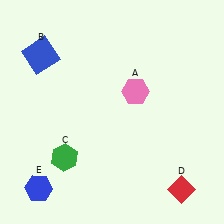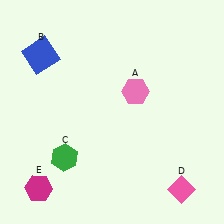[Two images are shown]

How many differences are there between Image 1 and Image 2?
There are 2 differences between the two images.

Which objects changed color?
D changed from red to pink. E changed from blue to magenta.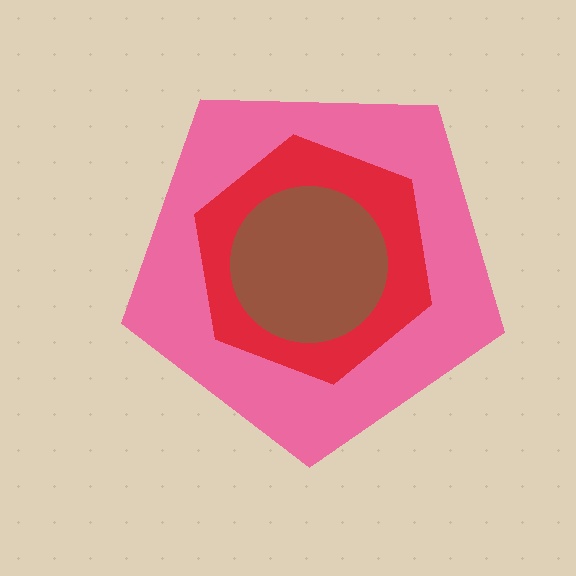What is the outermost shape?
The pink pentagon.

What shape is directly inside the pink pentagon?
The red hexagon.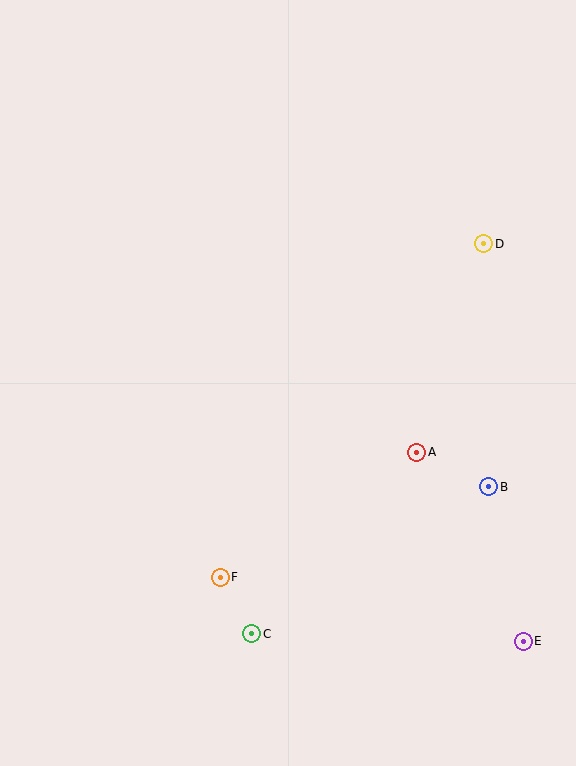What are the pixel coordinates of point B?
Point B is at (489, 487).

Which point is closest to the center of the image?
Point A at (417, 452) is closest to the center.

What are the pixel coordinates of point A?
Point A is at (417, 452).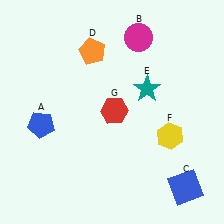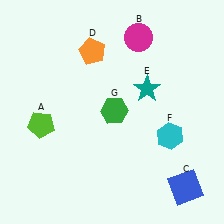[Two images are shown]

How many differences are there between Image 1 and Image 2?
There are 3 differences between the two images.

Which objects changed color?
A changed from blue to lime. F changed from yellow to cyan. G changed from red to green.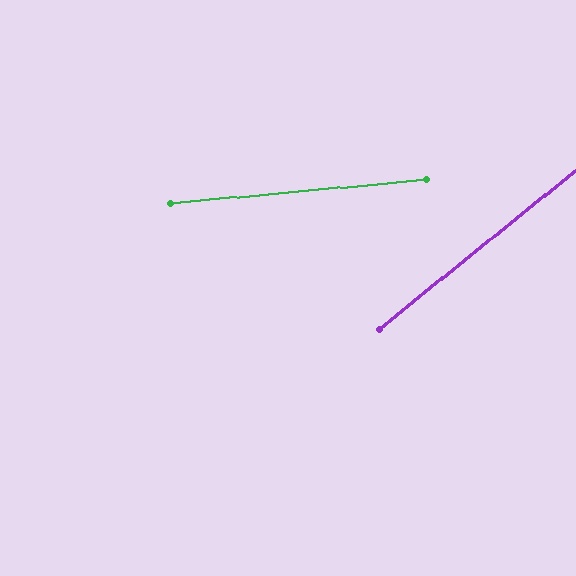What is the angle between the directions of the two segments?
Approximately 34 degrees.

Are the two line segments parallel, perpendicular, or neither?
Neither parallel nor perpendicular — they differ by about 34°.